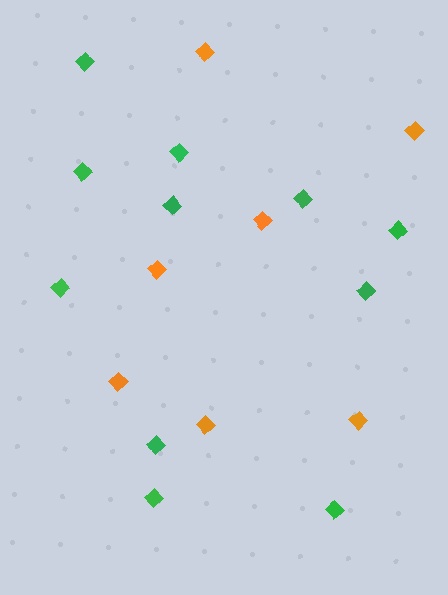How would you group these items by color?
There are 2 groups: one group of orange diamonds (7) and one group of green diamonds (11).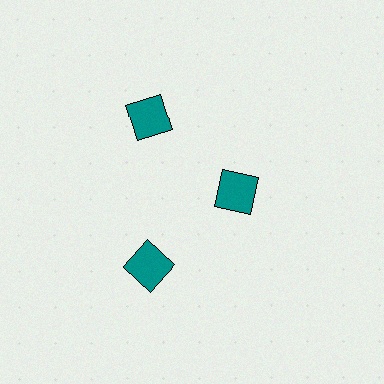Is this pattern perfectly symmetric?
No. The 3 teal squares are arranged in a ring, but one element near the 3 o'clock position is pulled inward toward the center, breaking the 3-fold rotational symmetry.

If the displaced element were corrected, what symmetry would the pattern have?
It would have 3-fold rotational symmetry — the pattern would map onto itself every 120 degrees.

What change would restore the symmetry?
The symmetry would be restored by moving it outward, back onto the ring so that all 3 squares sit at equal angles and equal distance from the center.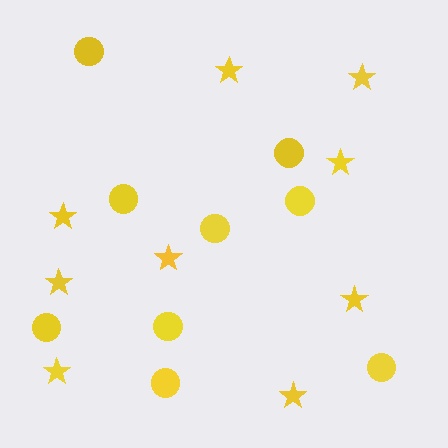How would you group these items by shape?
There are 2 groups: one group of stars (9) and one group of circles (9).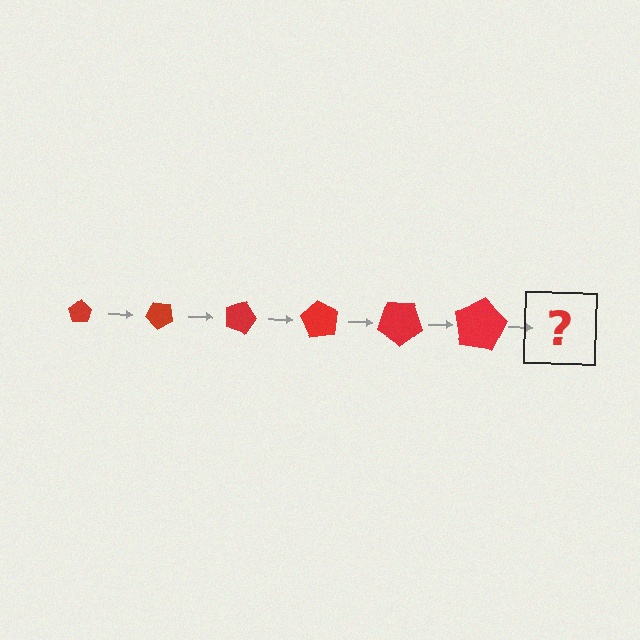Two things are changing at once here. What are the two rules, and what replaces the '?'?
The two rules are that the pentagon grows larger each step and it rotates 45 degrees each step. The '?' should be a pentagon, larger than the previous one and rotated 270 degrees from the start.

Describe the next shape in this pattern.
It should be a pentagon, larger than the previous one and rotated 270 degrees from the start.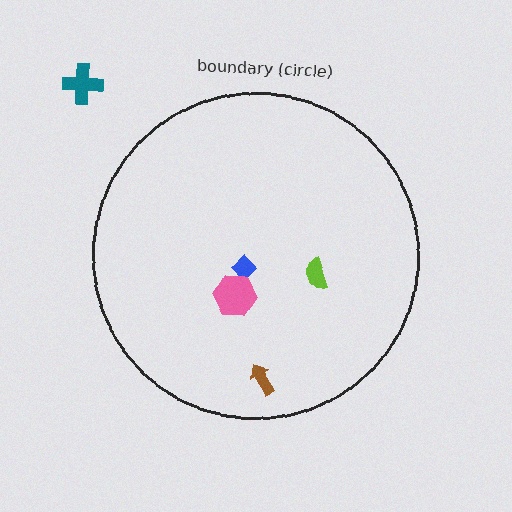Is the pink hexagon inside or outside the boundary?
Inside.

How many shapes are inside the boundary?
4 inside, 1 outside.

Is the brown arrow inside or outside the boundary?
Inside.